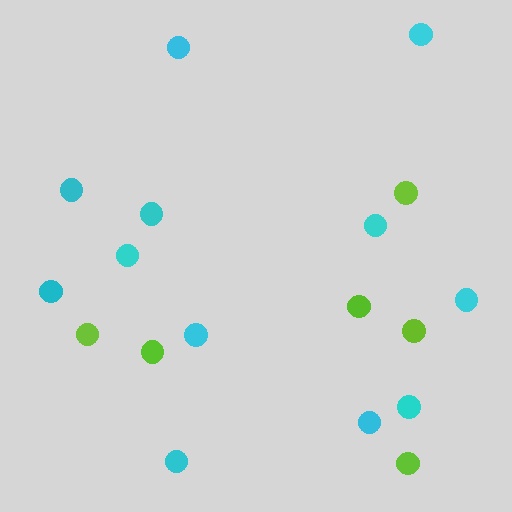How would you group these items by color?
There are 2 groups: one group of cyan circles (12) and one group of lime circles (6).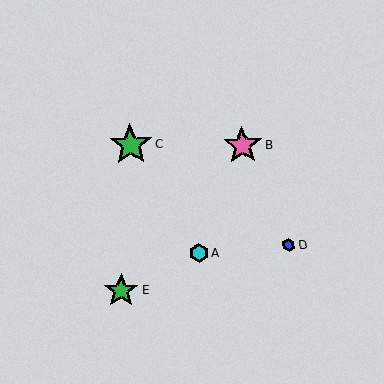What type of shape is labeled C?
Shape C is a green star.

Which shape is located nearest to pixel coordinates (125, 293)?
The green star (labeled E) at (121, 290) is nearest to that location.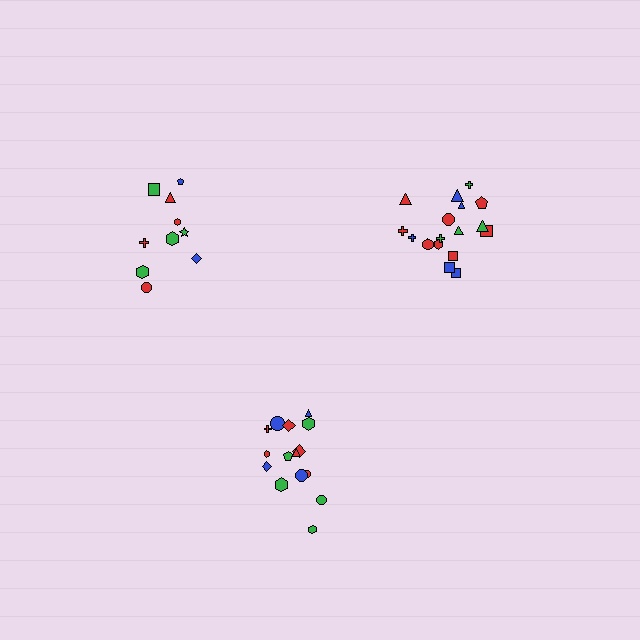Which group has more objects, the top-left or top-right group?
The top-right group.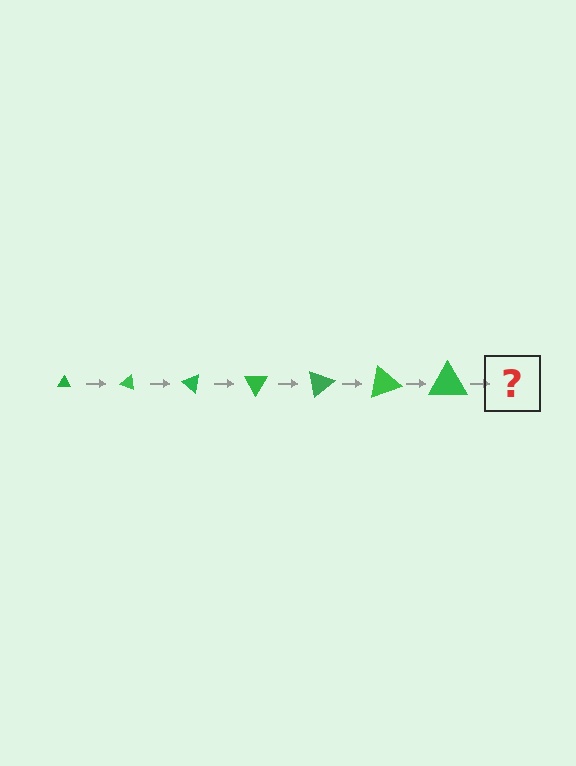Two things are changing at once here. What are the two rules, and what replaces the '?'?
The two rules are that the triangle grows larger each step and it rotates 20 degrees each step. The '?' should be a triangle, larger than the previous one and rotated 140 degrees from the start.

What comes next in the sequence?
The next element should be a triangle, larger than the previous one and rotated 140 degrees from the start.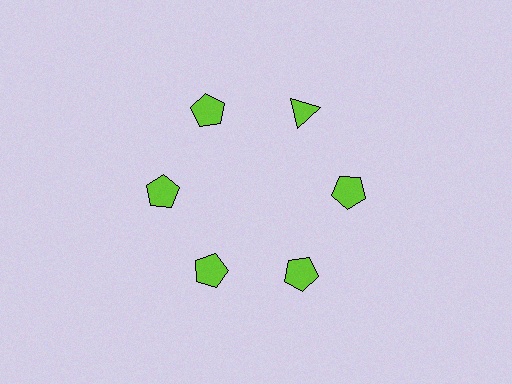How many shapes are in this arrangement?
There are 6 shapes arranged in a ring pattern.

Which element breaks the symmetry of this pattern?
The lime triangle at roughly the 1 o'clock position breaks the symmetry. All other shapes are lime pentagons.